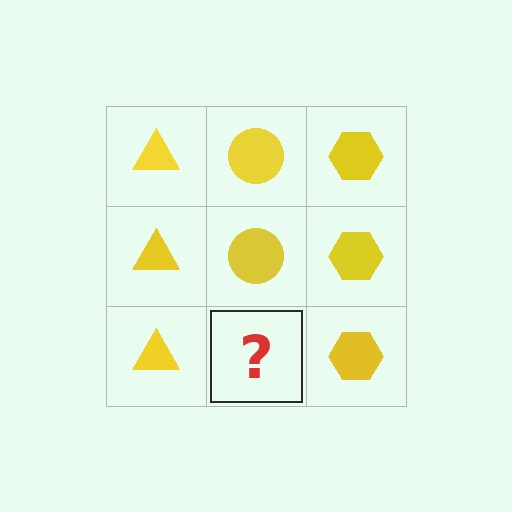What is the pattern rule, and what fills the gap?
The rule is that each column has a consistent shape. The gap should be filled with a yellow circle.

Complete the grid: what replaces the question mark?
The question mark should be replaced with a yellow circle.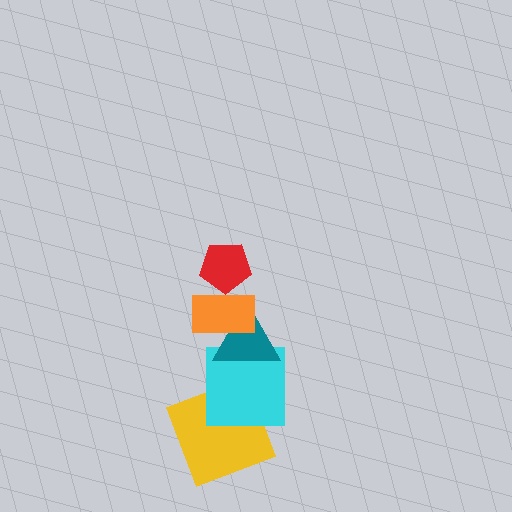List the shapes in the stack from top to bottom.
From top to bottom: the red pentagon, the orange rectangle, the teal triangle, the cyan square, the yellow square.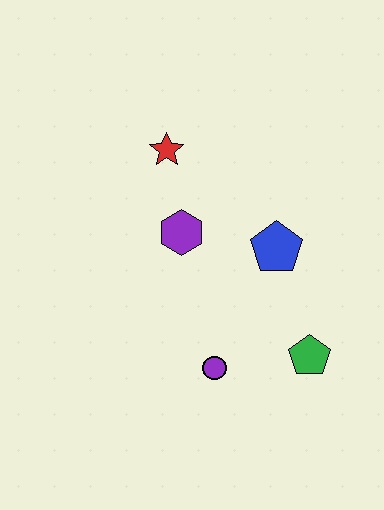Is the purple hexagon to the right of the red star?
Yes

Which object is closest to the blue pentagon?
The purple hexagon is closest to the blue pentagon.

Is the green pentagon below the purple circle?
No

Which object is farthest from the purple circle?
The red star is farthest from the purple circle.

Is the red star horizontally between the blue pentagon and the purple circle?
No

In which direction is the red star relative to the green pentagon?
The red star is above the green pentagon.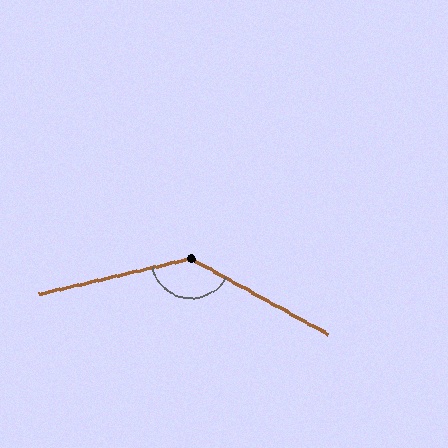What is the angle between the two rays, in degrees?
Approximately 138 degrees.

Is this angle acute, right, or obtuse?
It is obtuse.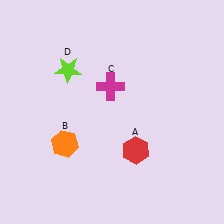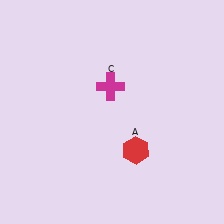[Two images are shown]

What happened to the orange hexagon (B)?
The orange hexagon (B) was removed in Image 2. It was in the bottom-left area of Image 1.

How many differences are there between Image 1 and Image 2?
There are 2 differences between the two images.